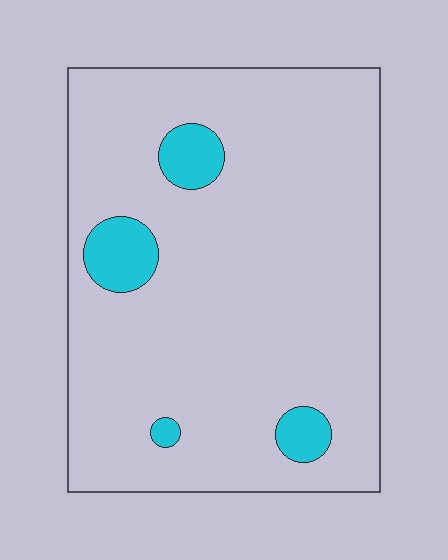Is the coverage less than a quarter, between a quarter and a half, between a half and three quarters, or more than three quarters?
Less than a quarter.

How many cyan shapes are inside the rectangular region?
4.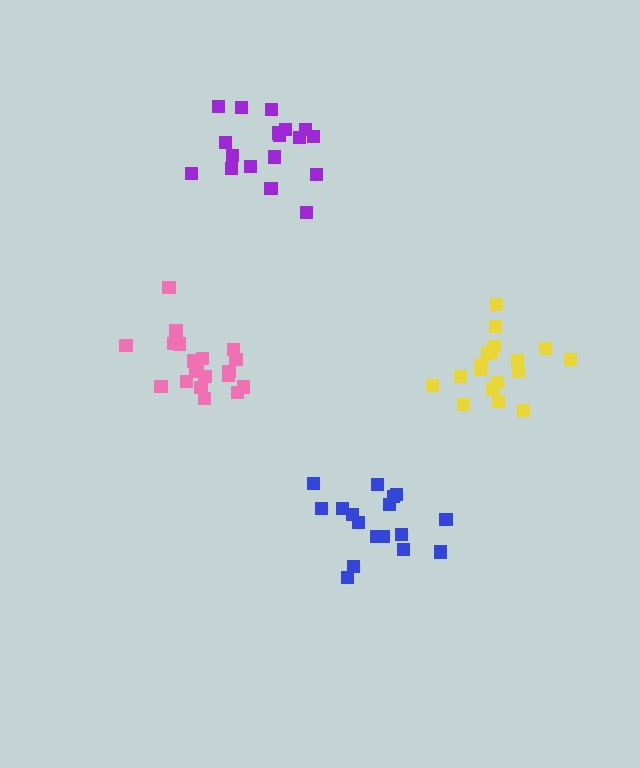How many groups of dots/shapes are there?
There are 4 groups.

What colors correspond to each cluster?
The clusters are colored: purple, blue, yellow, pink.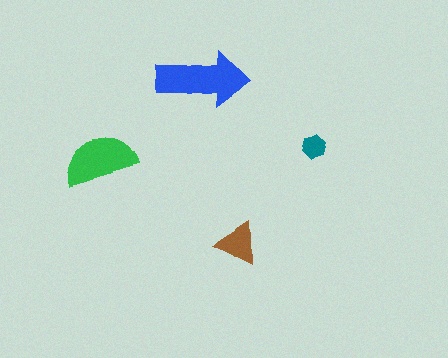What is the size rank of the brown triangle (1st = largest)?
3rd.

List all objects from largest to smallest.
The blue arrow, the green semicircle, the brown triangle, the teal hexagon.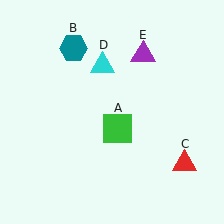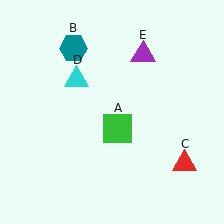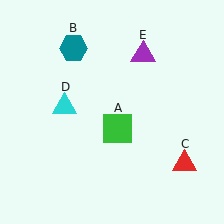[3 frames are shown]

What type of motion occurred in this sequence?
The cyan triangle (object D) rotated counterclockwise around the center of the scene.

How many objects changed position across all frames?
1 object changed position: cyan triangle (object D).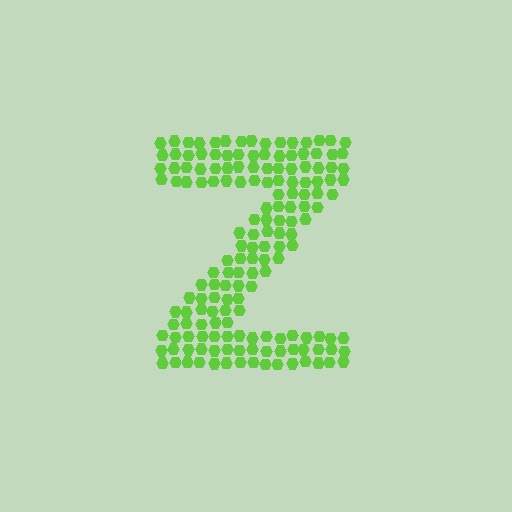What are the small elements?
The small elements are hexagons.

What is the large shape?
The large shape is the letter Z.